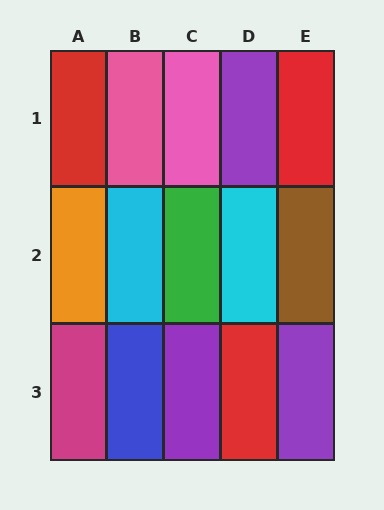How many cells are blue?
1 cell is blue.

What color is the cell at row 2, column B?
Cyan.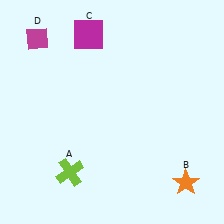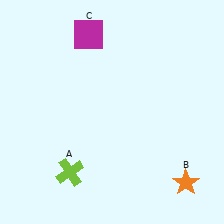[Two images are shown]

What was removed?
The magenta diamond (D) was removed in Image 2.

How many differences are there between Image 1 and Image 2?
There is 1 difference between the two images.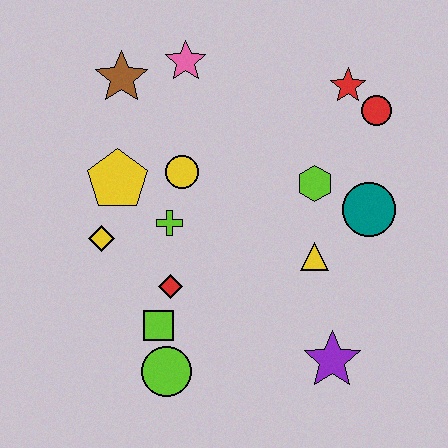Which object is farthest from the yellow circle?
The purple star is farthest from the yellow circle.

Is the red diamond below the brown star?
Yes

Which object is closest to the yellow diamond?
The yellow pentagon is closest to the yellow diamond.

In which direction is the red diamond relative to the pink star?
The red diamond is below the pink star.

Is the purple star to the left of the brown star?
No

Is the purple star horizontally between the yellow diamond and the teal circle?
Yes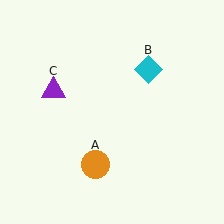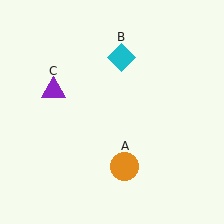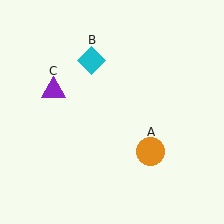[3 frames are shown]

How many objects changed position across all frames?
2 objects changed position: orange circle (object A), cyan diamond (object B).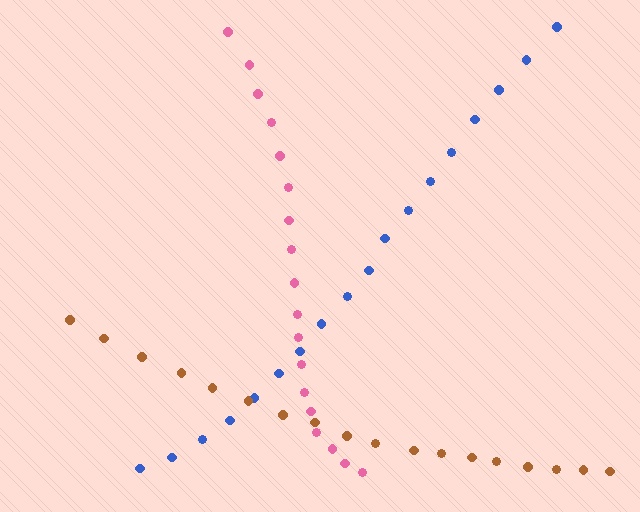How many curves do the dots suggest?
There are 3 distinct paths.